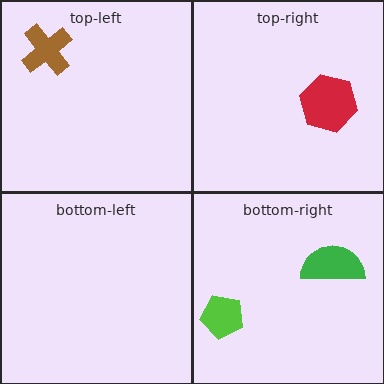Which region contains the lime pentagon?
The bottom-right region.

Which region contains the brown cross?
The top-left region.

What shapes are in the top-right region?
The red hexagon.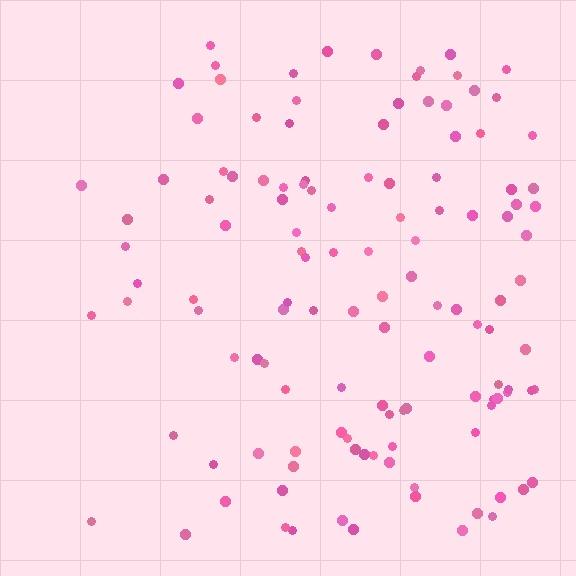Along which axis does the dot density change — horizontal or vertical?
Horizontal.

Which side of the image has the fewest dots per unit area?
The left.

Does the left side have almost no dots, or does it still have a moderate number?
Still a moderate number, just noticeably fewer than the right.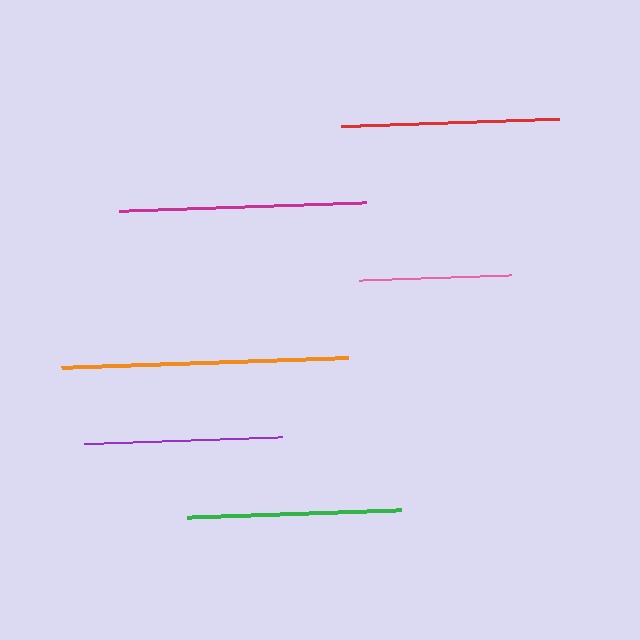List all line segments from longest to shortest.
From longest to shortest: orange, magenta, red, green, purple, pink.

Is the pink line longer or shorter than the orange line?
The orange line is longer than the pink line.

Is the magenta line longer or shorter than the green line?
The magenta line is longer than the green line.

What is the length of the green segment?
The green segment is approximately 214 pixels long.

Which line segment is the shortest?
The pink line is the shortest at approximately 151 pixels.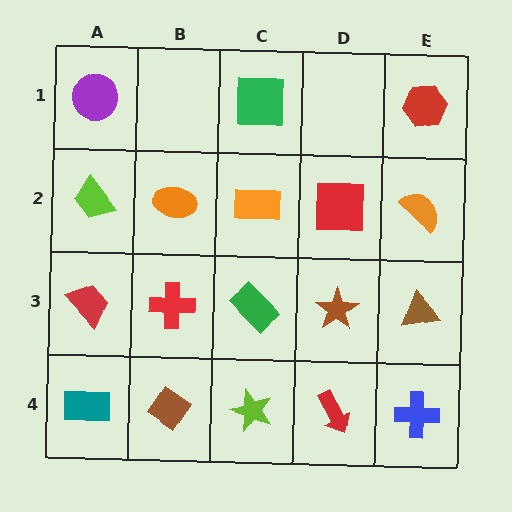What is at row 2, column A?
A lime trapezoid.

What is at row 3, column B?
A red cross.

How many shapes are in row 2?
5 shapes.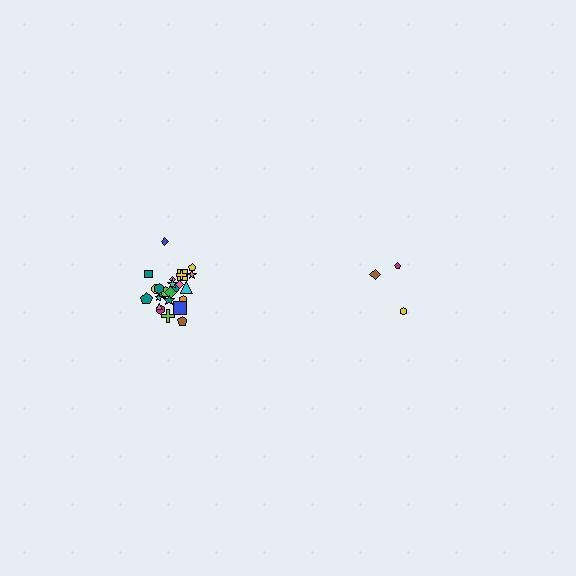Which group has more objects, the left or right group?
The left group.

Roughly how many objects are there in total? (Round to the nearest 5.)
Roughly 30 objects in total.